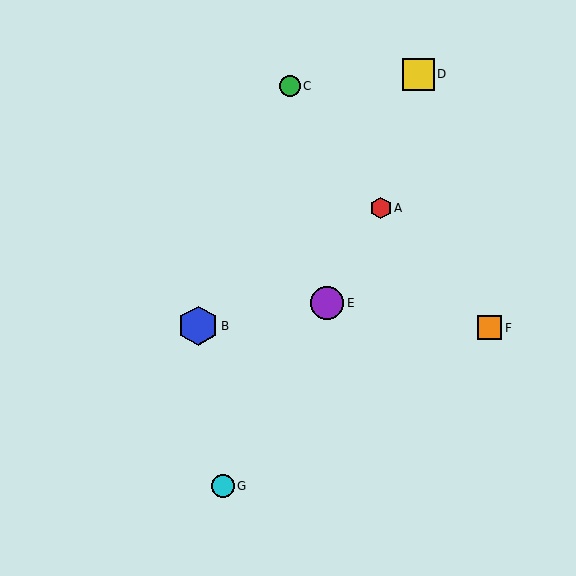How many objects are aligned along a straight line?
3 objects (A, E, G) are aligned along a straight line.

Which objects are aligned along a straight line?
Objects A, E, G are aligned along a straight line.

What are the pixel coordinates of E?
Object E is at (327, 303).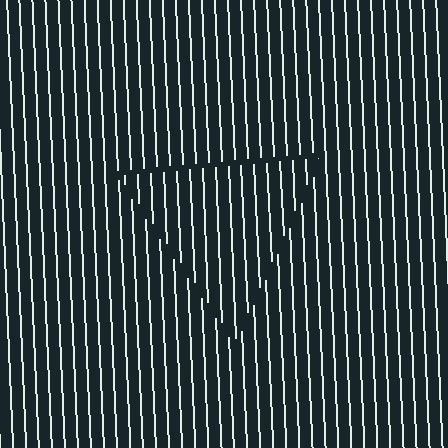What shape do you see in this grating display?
An illusory triangle. The interior of the shape contains the same grating, shifted by half a period — the contour is defined by the phase discontinuity where line-ends from the inner and outer gratings abut.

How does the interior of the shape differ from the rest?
The interior of the shape contains the same grating, shifted by half a period — the contour is defined by the phase discontinuity where line-ends from the inner and outer gratings abut.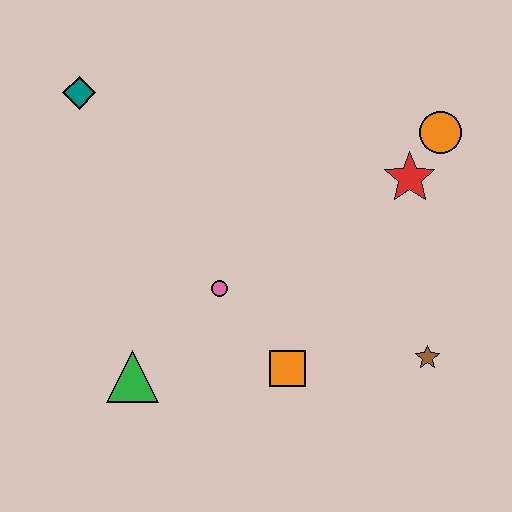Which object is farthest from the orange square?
The teal diamond is farthest from the orange square.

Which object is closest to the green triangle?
The pink circle is closest to the green triangle.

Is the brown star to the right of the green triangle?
Yes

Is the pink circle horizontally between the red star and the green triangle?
Yes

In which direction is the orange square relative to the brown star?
The orange square is to the left of the brown star.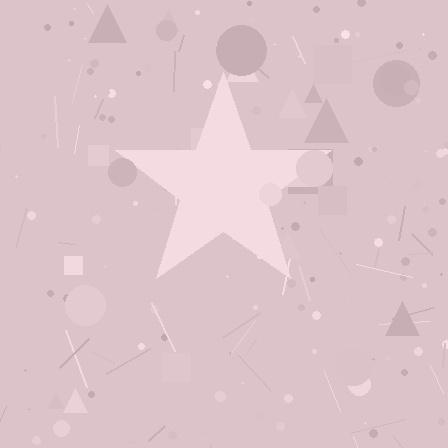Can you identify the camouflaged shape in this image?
The camouflaged shape is a star.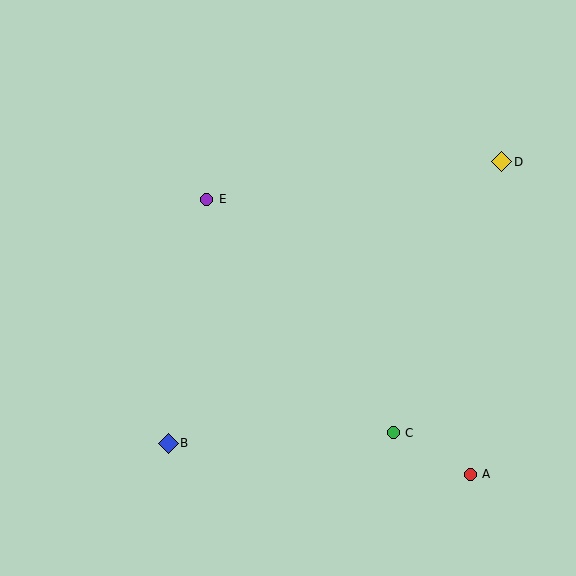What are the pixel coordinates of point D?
Point D is at (502, 162).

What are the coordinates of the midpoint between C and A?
The midpoint between C and A is at (432, 454).